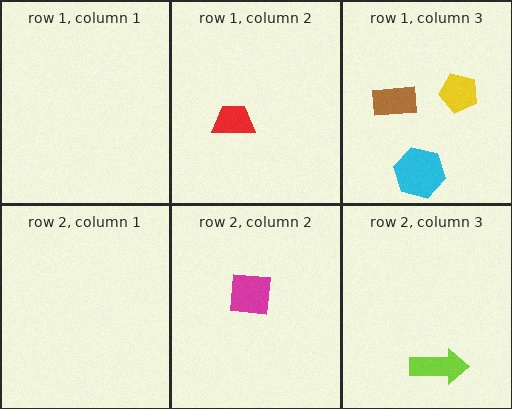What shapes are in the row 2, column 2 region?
The magenta square.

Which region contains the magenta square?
The row 2, column 2 region.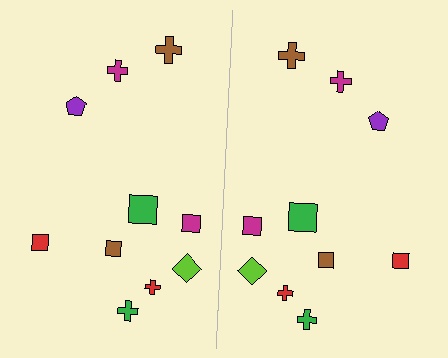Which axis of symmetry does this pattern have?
The pattern has a vertical axis of symmetry running through the center of the image.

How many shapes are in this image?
There are 20 shapes in this image.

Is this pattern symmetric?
Yes, this pattern has bilateral (reflection) symmetry.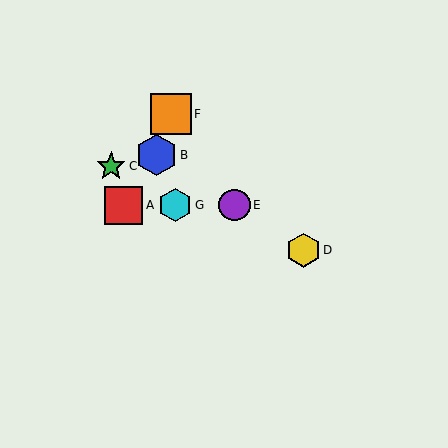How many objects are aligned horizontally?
3 objects (A, E, G) are aligned horizontally.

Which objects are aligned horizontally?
Objects A, E, G are aligned horizontally.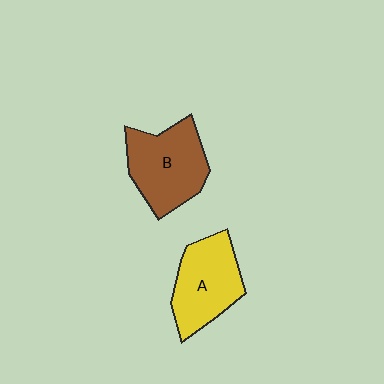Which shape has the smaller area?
Shape A (yellow).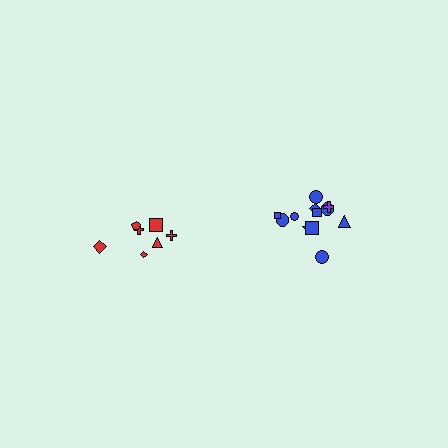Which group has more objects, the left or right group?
The right group.